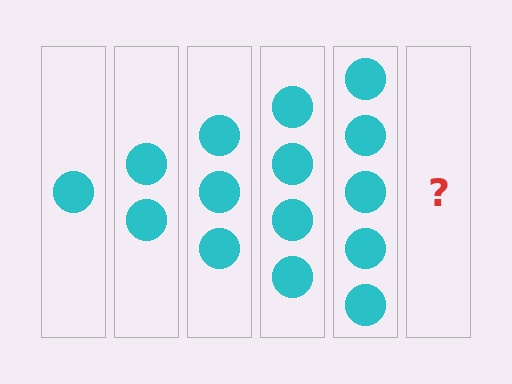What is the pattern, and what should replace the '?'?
The pattern is that each step adds one more circle. The '?' should be 6 circles.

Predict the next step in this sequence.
The next step is 6 circles.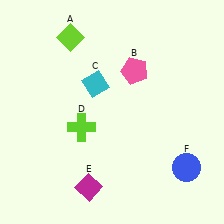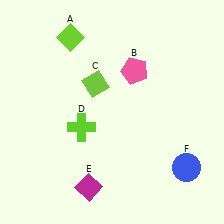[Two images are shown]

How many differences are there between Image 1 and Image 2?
There is 1 difference between the two images.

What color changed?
The diamond (C) changed from cyan in Image 1 to lime in Image 2.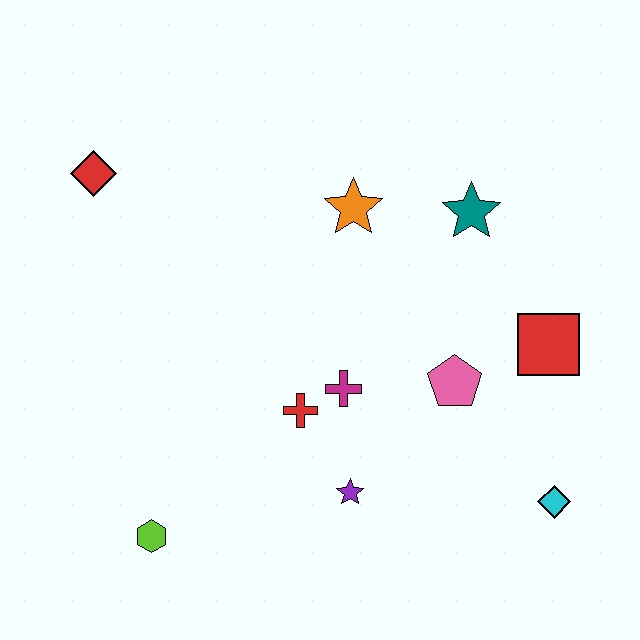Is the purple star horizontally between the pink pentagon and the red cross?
Yes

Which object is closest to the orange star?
The teal star is closest to the orange star.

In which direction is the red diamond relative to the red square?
The red diamond is to the left of the red square.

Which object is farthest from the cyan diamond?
The red diamond is farthest from the cyan diamond.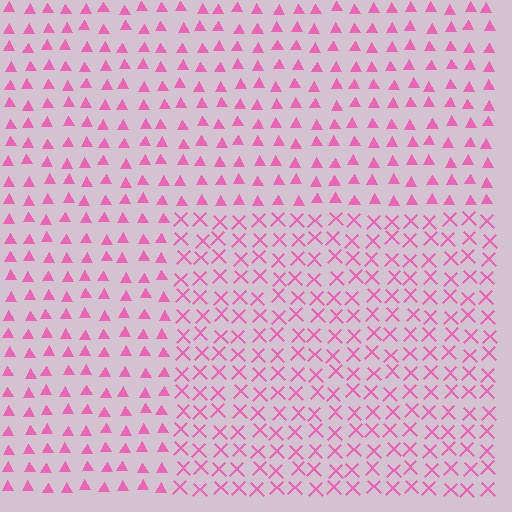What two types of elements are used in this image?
The image uses X marks inside the rectangle region and triangles outside it.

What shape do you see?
I see a rectangle.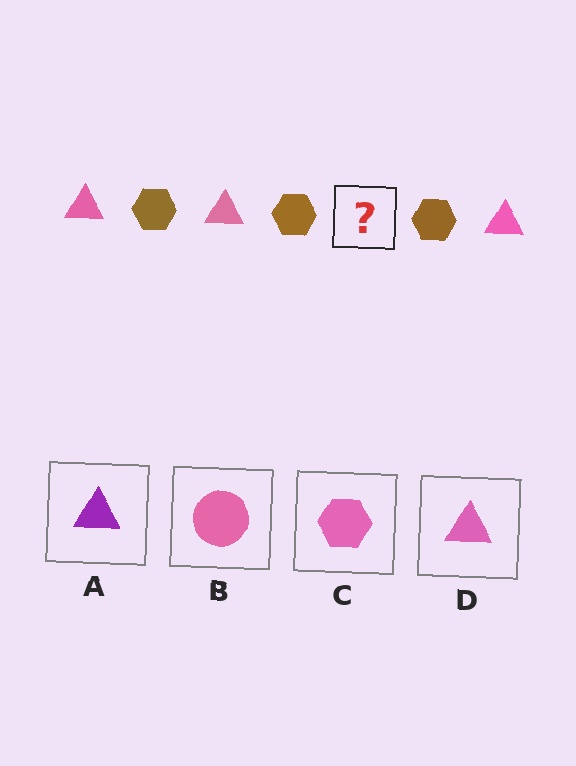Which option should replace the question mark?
Option D.